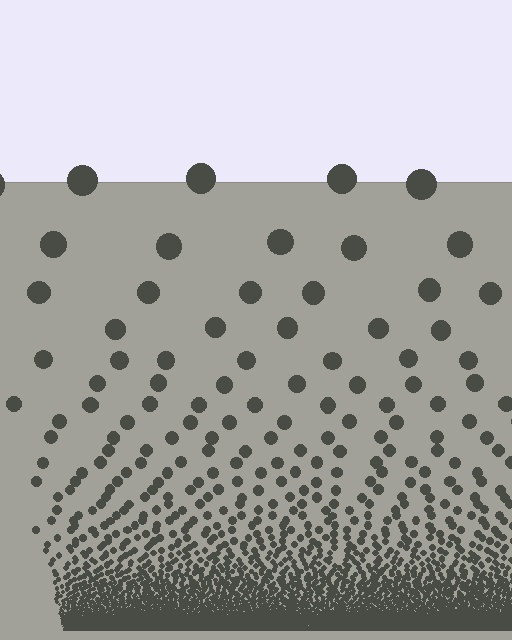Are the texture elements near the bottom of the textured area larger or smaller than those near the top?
Smaller. The gradient is inverted — elements near the bottom are smaller and denser.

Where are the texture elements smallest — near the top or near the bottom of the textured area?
Near the bottom.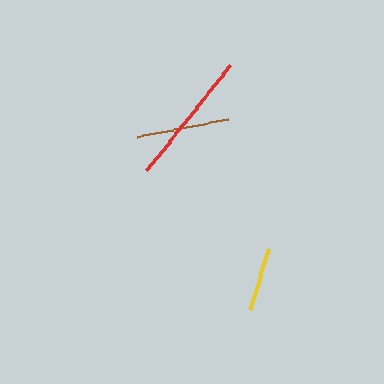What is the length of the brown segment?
The brown segment is approximately 92 pixels long.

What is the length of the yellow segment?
The yellow segment is approximately 64 pixels long.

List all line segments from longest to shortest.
From longest to shortest: red, brown, yellow.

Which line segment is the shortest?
The yellow line is the shortest at approximately 64 pixels.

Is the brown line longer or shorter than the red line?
The red line is longer than the brown line.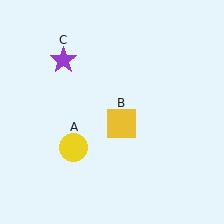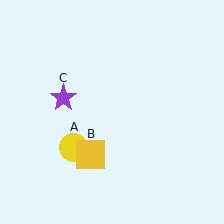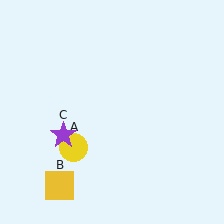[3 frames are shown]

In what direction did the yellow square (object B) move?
The yellow square (object B) moved down and to the left.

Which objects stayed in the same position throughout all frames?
Yellow circle (object A) remained stationary.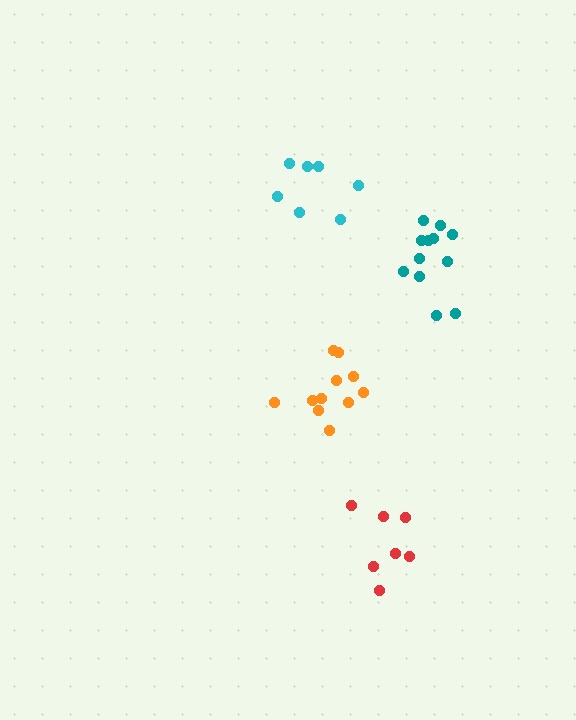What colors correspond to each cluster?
The clusters are colored: teal, orange, red, cyan.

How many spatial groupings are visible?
There are 4 spatial groupings.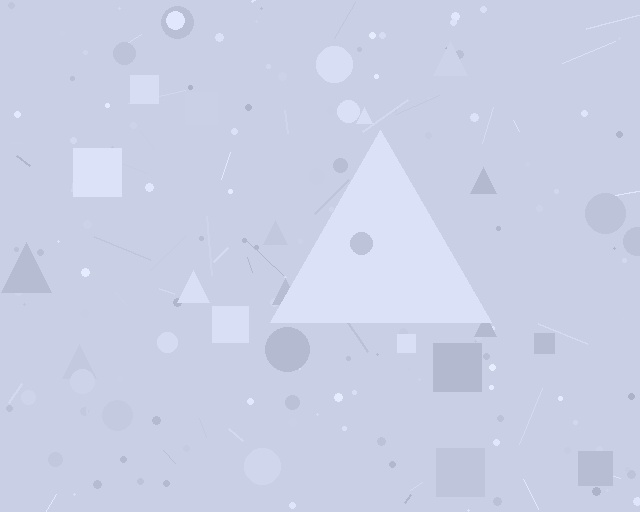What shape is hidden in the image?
A triangle is hidden in the image.